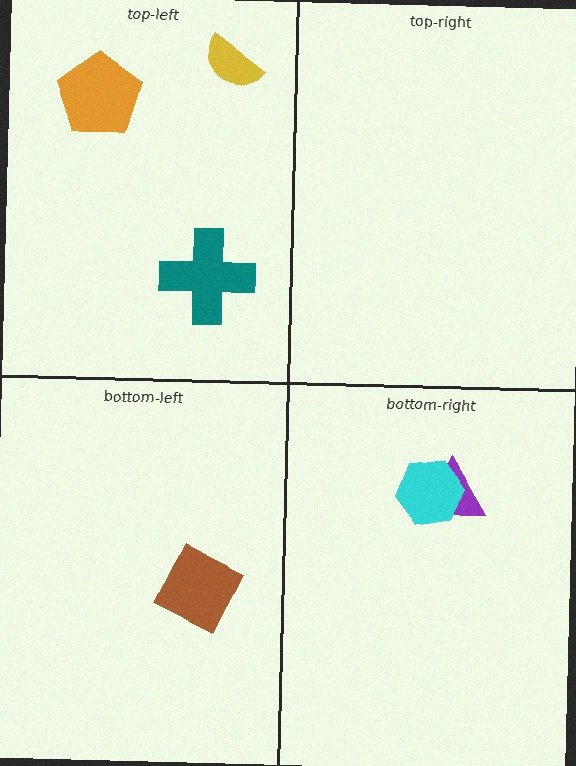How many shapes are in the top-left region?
3.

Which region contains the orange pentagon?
The top-left region.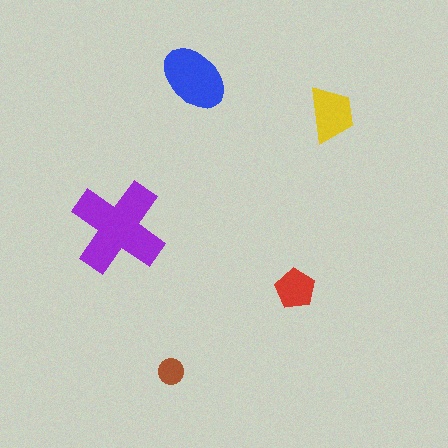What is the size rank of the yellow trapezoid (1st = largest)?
3rd.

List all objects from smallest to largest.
The brown circle, the red pentagon, the yellow trapezoid, the blue ellipse, the purple cross.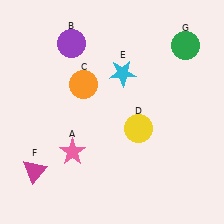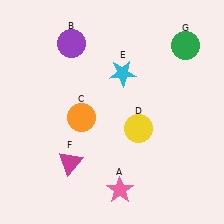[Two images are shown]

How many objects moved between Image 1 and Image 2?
3 objects moved between the two images.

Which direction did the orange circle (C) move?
The orange circle (C) moved down.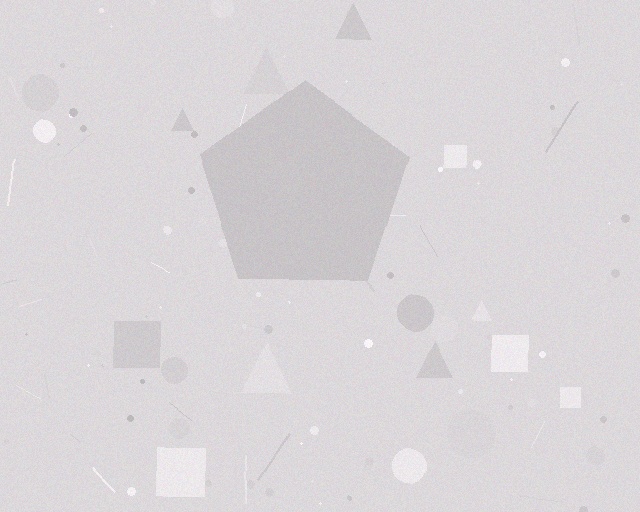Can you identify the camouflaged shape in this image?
The camouflaged shape is a pentagon.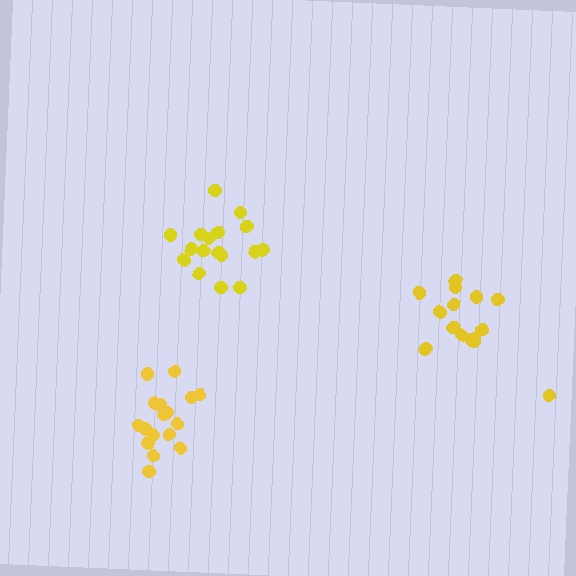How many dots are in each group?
Group 1: 17 dots, Group 2: 17 dots, Group 3: 15 dots (49 total).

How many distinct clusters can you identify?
There are 3 distinct clusters.